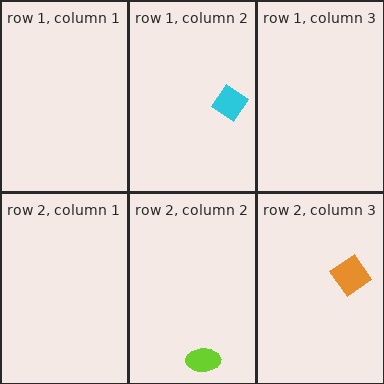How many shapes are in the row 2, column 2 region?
1.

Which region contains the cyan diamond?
The row 1, column 2 region.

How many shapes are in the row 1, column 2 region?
1.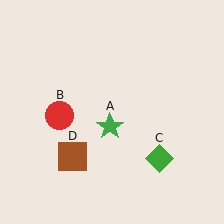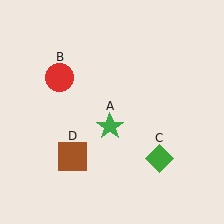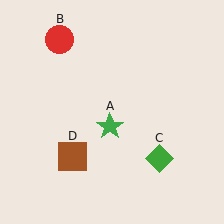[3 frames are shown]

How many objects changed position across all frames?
1 object changed position: red circle (object B).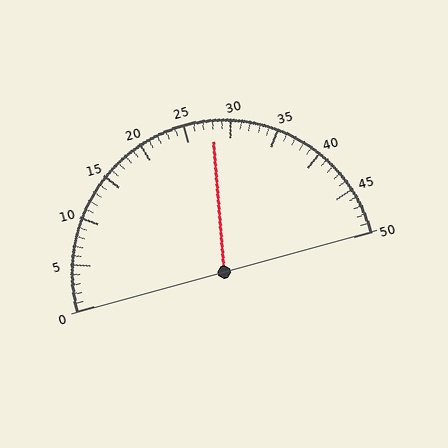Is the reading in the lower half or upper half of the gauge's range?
The reading is in the upper half of the range (0 to 50).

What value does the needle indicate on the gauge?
The needle indicates approximately 28.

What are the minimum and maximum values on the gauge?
The gauge ranges from 0 to 50.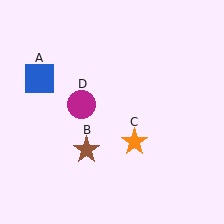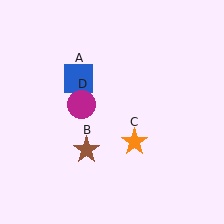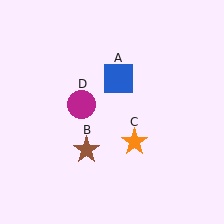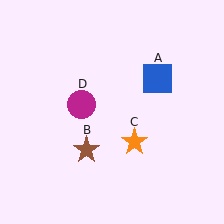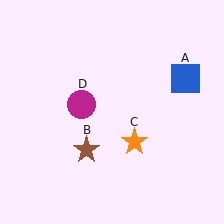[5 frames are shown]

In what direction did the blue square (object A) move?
The blue square (object A) moved right.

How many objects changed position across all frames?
1 object changed position: blue square (object A).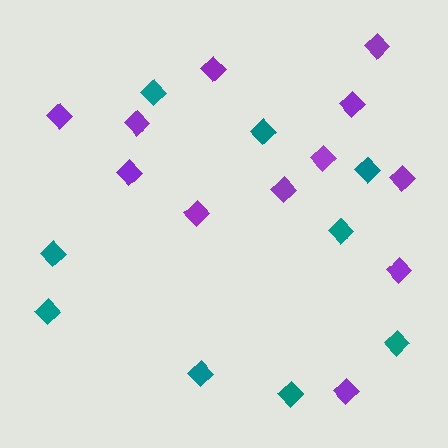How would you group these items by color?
There are 2 groups: one group of purple diamonds (12) and one group of teal diamonds (9).